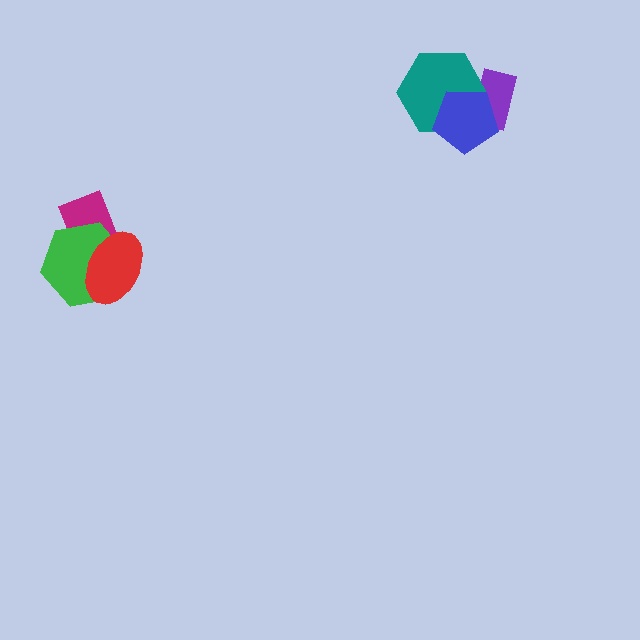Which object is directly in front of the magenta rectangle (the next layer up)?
The green hexagon is directly in front of the magenta rectangle.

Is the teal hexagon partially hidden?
Yes, it is partially covered by another shape.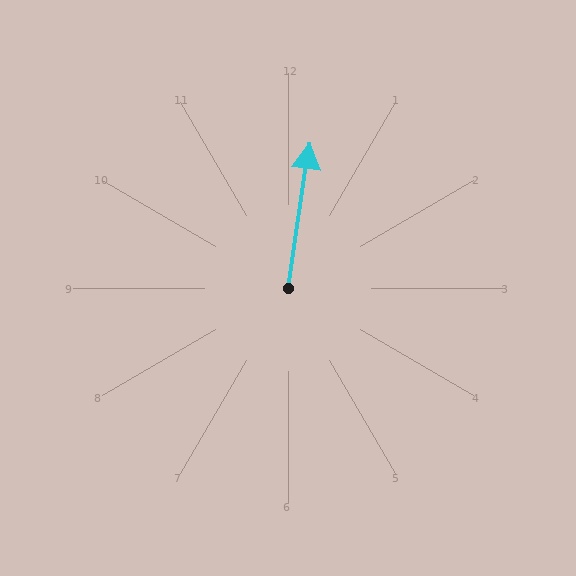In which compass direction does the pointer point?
North.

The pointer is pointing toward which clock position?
Roughly 12 o'clock.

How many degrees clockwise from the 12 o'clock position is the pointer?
Approximately 8 degrees.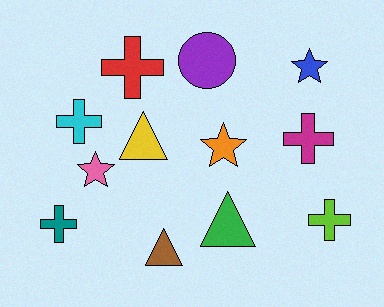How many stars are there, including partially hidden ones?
There are 3 stars.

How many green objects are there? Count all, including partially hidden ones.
There is 1 green object.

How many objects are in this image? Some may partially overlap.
There are 12 objects.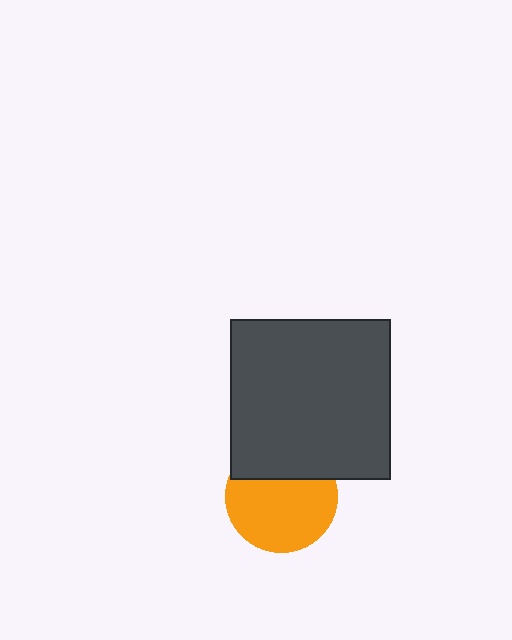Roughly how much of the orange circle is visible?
Most of it is visible (roughly 69%).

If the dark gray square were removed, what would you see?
You would see the complete orange circle.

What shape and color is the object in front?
The object in front is a dark gray square.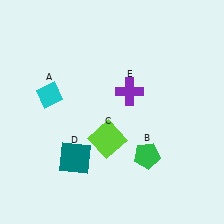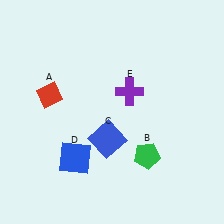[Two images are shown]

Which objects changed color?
A changed from cyan to red. C changed from lime to blue. D changed from teal to blue.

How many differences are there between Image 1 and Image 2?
There are 3 differences between the two images.